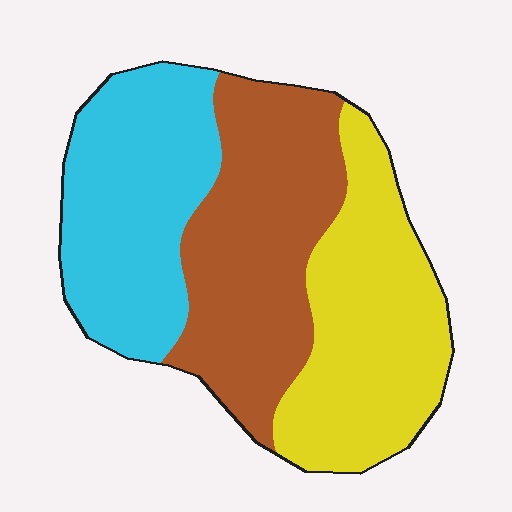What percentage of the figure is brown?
Brown covers about 35% of the figure.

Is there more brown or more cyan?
Brown.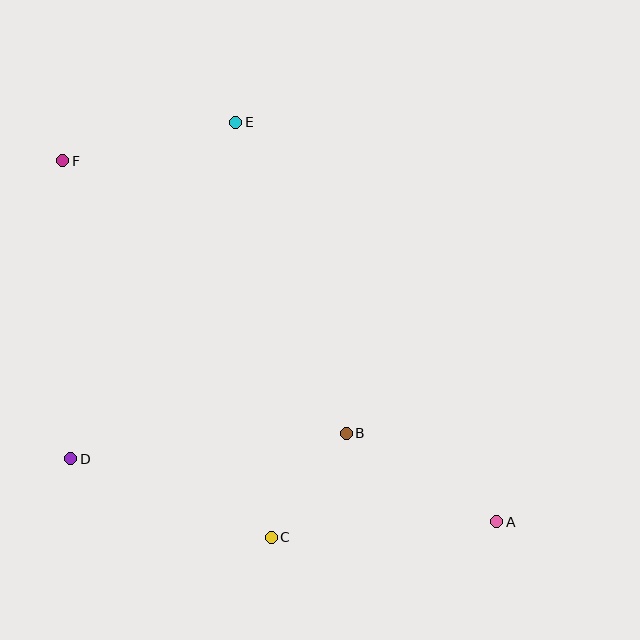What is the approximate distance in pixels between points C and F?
The distance between C and F is approximately 431 pixels.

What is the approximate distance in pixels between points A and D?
The distance between A and D is approximately 430 pixels.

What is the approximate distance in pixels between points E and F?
The distance between E and F is approximately 177 pixels.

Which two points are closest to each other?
Points B and C are closest to each other.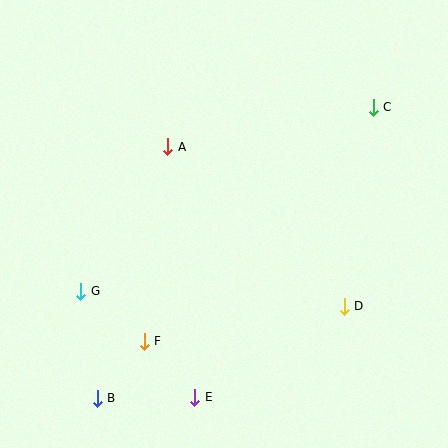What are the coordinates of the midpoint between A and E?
The midpoint between A and E is at (181, 272).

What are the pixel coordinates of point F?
Point F is at (144, 341).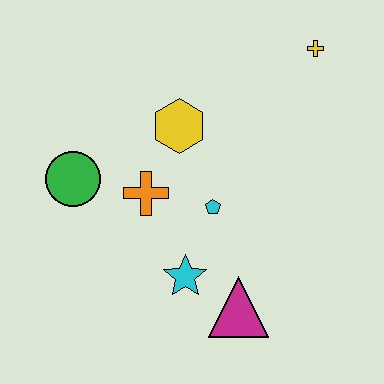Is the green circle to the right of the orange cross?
No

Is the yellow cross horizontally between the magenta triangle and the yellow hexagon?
No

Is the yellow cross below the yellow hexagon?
No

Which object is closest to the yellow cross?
The yellow hexagon is closest to the yellow cross.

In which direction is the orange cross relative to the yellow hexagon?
The orange cross is below the yellow hexagon.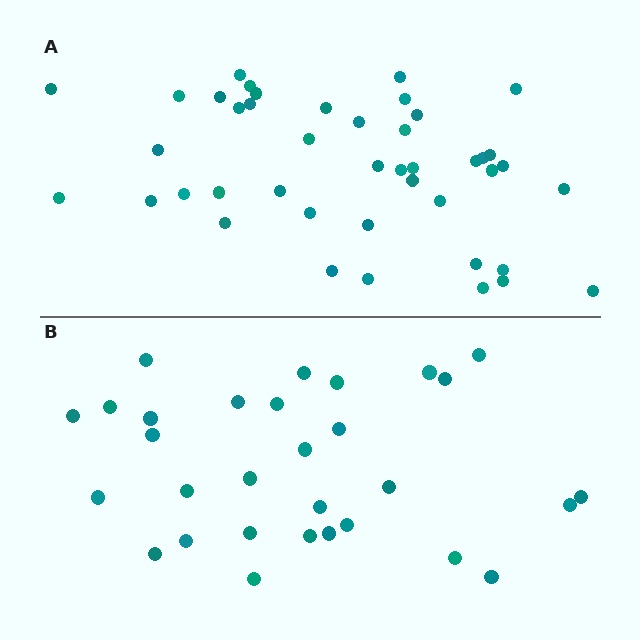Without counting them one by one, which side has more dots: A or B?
Region A (the top region) has more dots.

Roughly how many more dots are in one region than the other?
Region A has approximately 15 more dots than region B.